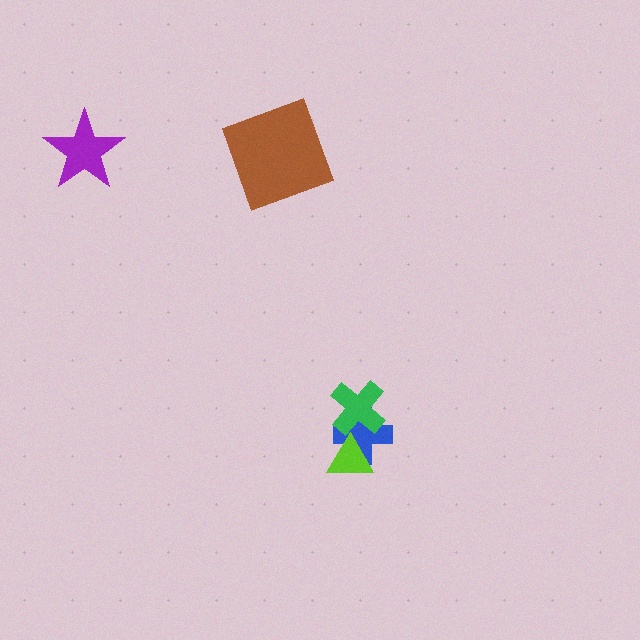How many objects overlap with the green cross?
1 object overlaps with the green cross.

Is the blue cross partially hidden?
Yes, it is partially covered by another shape.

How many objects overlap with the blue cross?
2 objects overlap with the blue cross.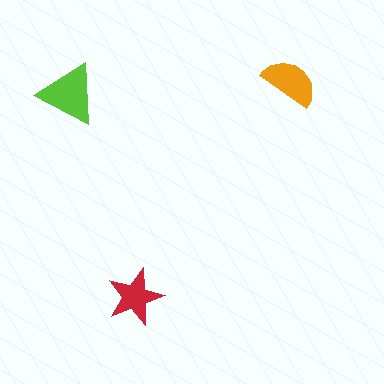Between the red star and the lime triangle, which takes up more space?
The lime triangle.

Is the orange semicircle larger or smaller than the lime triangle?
Smaller.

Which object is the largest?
The lime triangle.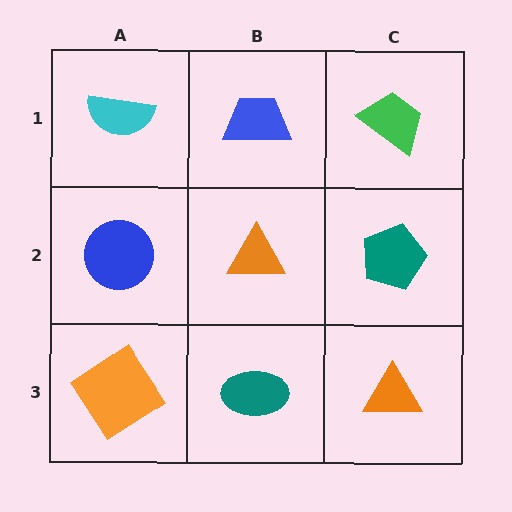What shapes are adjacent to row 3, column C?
A teal pentagon (row 2, column C), a teal ellipse (row 3, column B).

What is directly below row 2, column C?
An orange triangle.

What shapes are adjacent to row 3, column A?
A blue circle (row 2, column A), a teal ellipse (row 3, column B).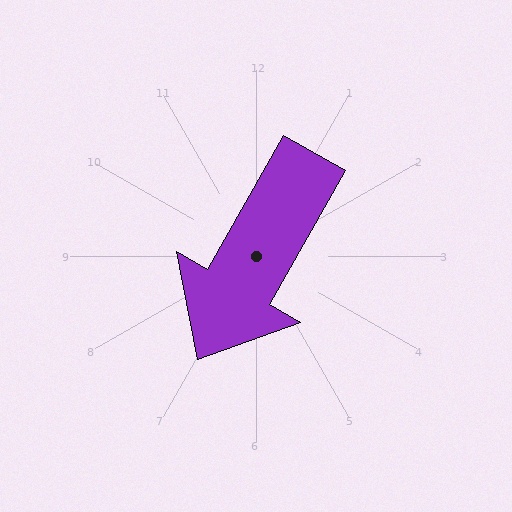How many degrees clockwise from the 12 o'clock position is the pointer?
Approximately 210 degrees.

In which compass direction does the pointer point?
Southwest.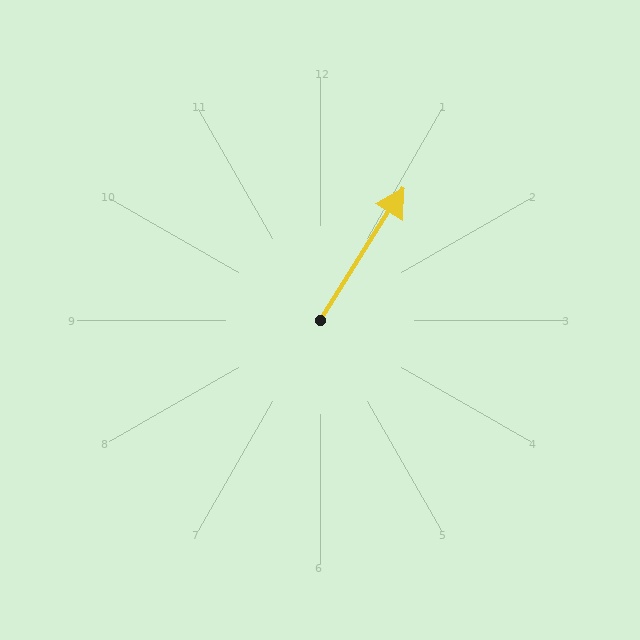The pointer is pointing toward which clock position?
Roughly 1 o'clock.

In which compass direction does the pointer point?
Northeast.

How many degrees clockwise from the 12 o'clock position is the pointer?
Approximately 32 degrees.